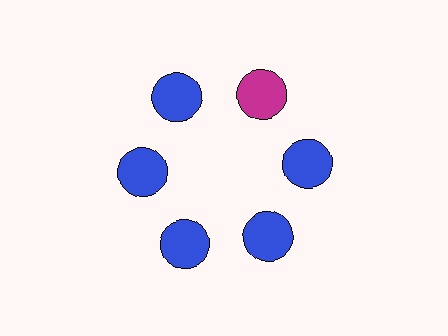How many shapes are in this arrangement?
There are 6 shapes arranged in a ring pattern.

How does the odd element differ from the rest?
It has a different color: magenta instead of blue.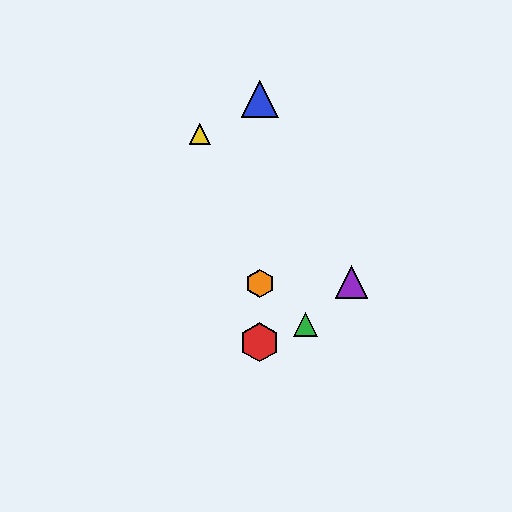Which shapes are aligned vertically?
The red hexagon, the blue triangle, the orange hexagon are aligned vertically.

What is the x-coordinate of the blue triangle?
The blue triangle is at x≈260.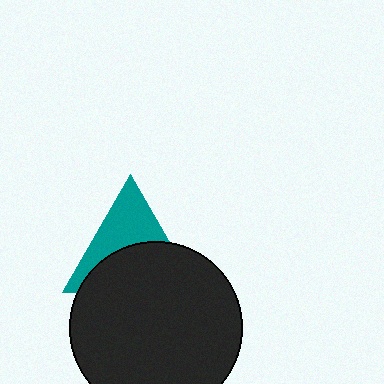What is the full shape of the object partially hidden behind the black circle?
The partially hidden object is a teal triangle.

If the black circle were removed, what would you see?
You would see the complete teal triangle.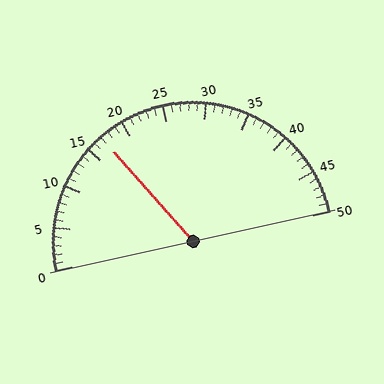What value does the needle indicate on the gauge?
The needle indicates approximately 17.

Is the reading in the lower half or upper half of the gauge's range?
The reading is in the lower half of the range (0 to 50).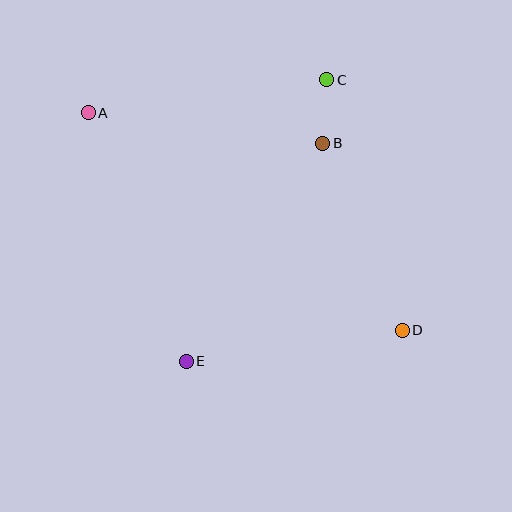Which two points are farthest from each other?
Points A and D are farthest from each other.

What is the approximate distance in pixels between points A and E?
The distance between A and E is approximately 267 pixels.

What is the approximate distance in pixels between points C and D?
The distance between C and D is approximately 262 pixels.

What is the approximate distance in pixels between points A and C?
The distance between A and C is approximately 241 pixels.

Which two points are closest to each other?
Points B and C are closest to each other.